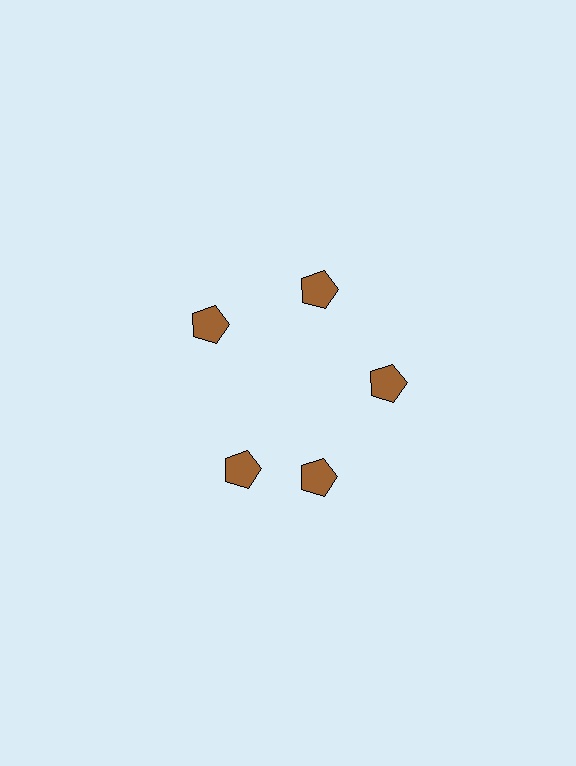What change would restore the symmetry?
The symmetry would be restored by rotating it back into even spacing with its neighbors so that all 5 pentagons sit at equal angles and equal distance from the center.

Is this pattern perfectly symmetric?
No. The 5 brown pentagons are arranged in a ring, but one element near the 8 o'clock position is rotated out of alignment along the ring, breaking the 5-fold rotational symmetry.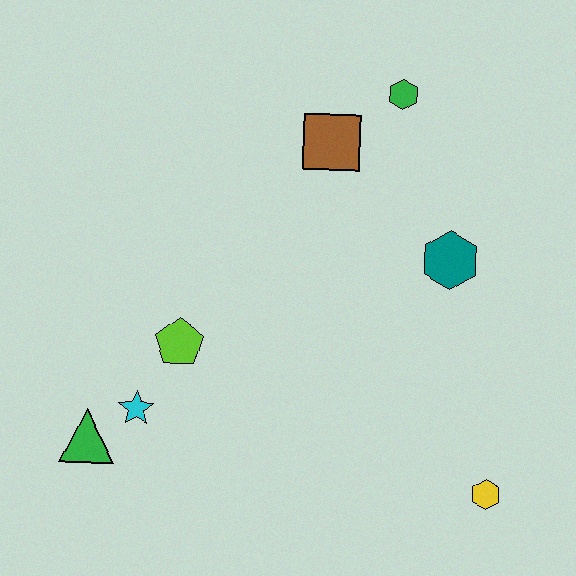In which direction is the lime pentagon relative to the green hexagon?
The lime pentagon is below the green hexagon.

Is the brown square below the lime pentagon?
No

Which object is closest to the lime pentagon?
The cyan star is closest to the lime pentagon.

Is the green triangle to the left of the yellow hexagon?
Yes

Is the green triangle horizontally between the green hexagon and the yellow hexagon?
No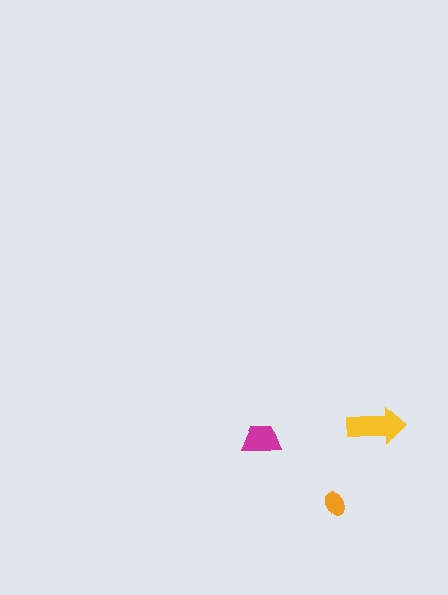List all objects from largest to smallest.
The yellow arrow, the magenta trapezoid, the orange ellipse.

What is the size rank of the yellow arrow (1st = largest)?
1st.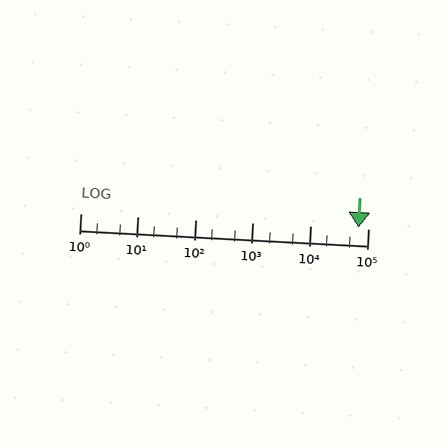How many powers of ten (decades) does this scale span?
The scale spans 5 decades, from 1 to 100000.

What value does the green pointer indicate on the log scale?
The pointer indicates approximately 69000.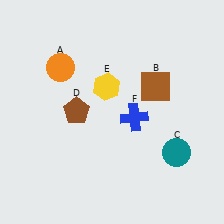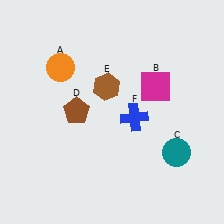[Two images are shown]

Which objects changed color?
B changed from brown to magenta. E changed from yellow to brown.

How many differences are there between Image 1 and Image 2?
There are 2 differences between the two images.